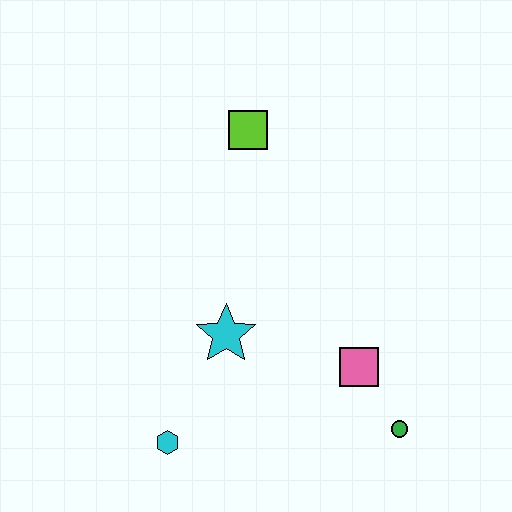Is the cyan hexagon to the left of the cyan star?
Yes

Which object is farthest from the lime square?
The green circle is farthest from the lime square.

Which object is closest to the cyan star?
The cyan hexagon is closest to the cyan star.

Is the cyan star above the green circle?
Yes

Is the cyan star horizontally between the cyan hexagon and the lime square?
Yes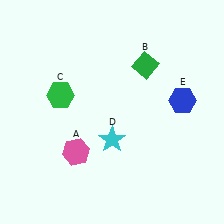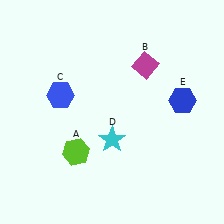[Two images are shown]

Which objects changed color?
A changed from pink to lime. B changed from green to magenta. C changed from green to blue.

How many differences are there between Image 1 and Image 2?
There are 3 differences between the two images.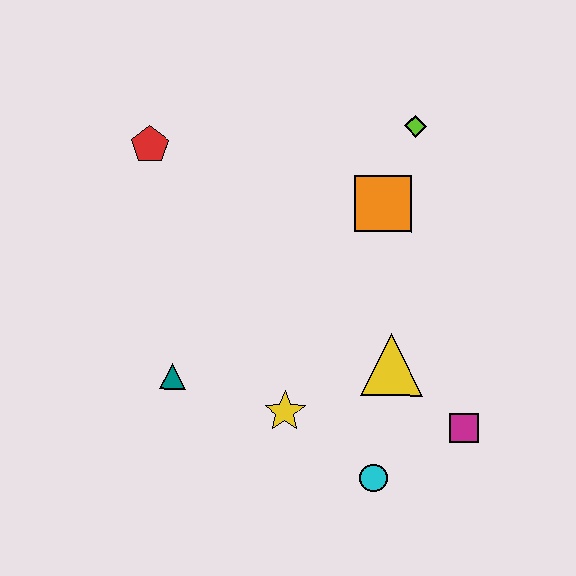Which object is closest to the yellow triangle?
The magenta square is closest to the yellow triangle.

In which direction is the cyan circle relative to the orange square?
The cyan circle is below the orange square.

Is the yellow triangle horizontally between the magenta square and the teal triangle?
Yes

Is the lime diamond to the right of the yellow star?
Yes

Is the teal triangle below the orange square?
Yes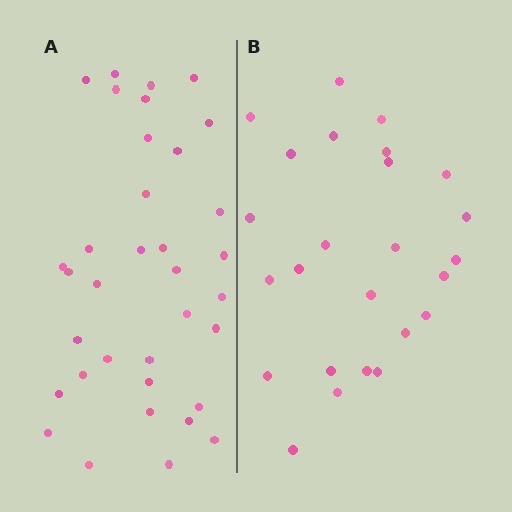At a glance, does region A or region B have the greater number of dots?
Region A (the left region) has more dots.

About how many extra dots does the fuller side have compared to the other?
Region A has roughly 10 or so more dots than region B.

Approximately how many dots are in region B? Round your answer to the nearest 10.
About 20 dots. (The exact count is 25, which rounds to 20.)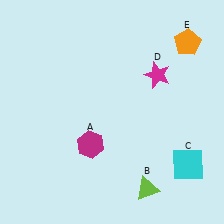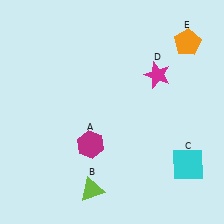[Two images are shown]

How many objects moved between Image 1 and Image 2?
1 object moved between the two images.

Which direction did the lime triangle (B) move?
The lime triangle (B) moved left.